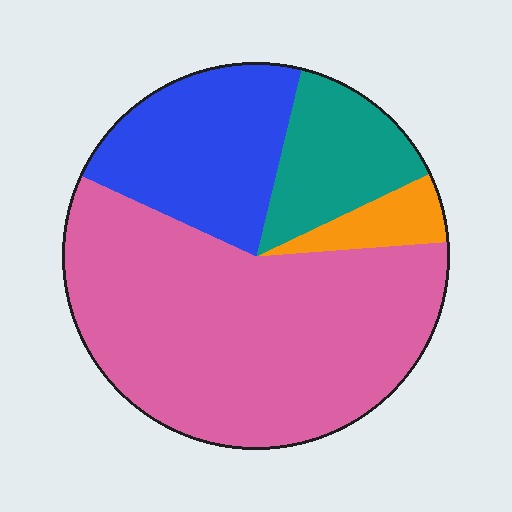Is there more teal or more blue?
Blue.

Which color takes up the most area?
Pink, at roughly 60%.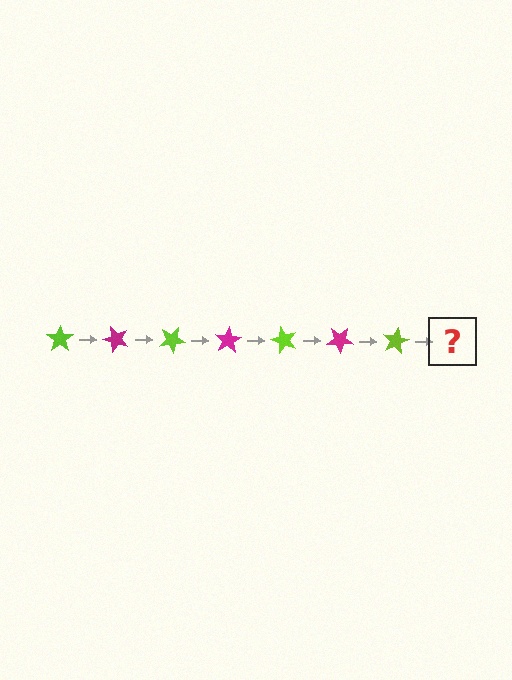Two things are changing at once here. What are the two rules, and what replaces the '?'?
The two rules are that it rotates 50 degrees each step and the color cycles through lime and magenta. The '?' should be a magenta star, rotated 350 degrees from the start.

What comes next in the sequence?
The next element should be a magenta star, rotated 350 degrees from the start.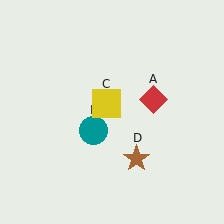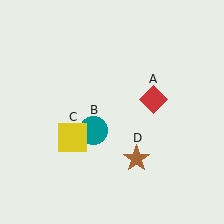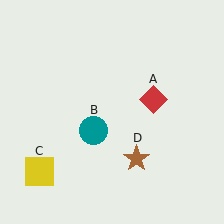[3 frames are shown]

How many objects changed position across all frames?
1 object changed position: yellow square (object C).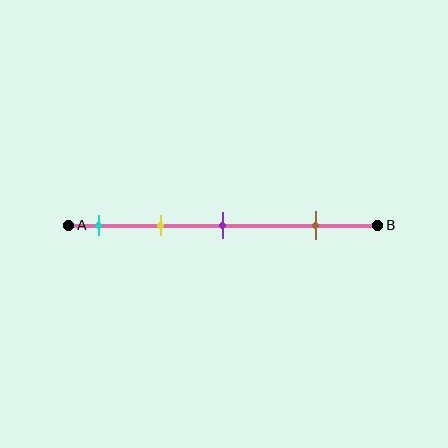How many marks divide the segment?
There are 4 marks dividing the segment.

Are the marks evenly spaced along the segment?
No, the marks are not evenly spaced.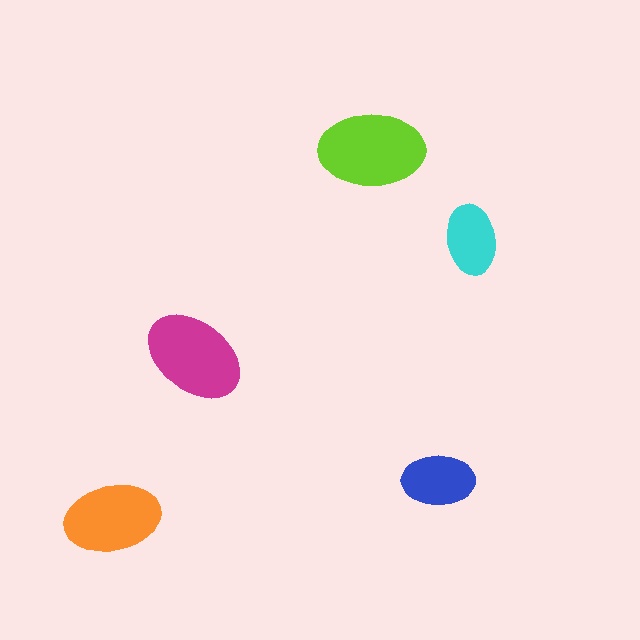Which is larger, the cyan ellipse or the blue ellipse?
The blue one.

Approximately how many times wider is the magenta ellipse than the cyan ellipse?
About 1.5 times wider.